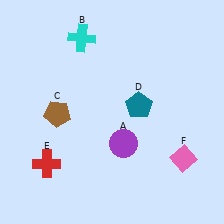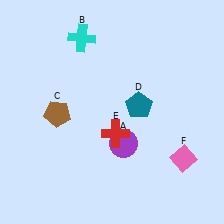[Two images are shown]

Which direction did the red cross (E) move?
The red cross (E) moved right.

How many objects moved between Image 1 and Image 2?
1 object moved between the two images.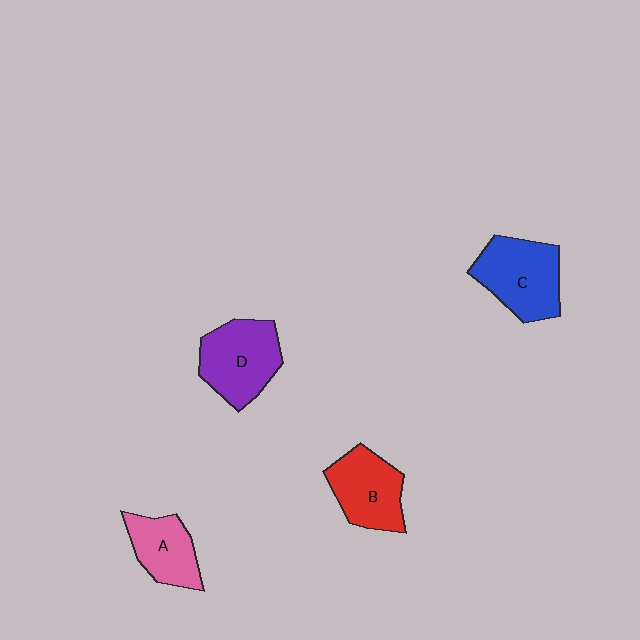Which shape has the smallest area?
Shape A (pink).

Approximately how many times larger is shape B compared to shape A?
Approximately 1.2 times.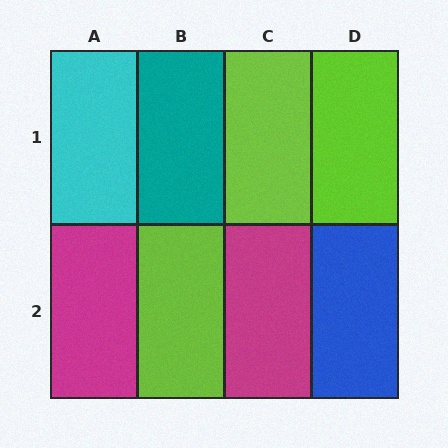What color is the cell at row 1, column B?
Teal.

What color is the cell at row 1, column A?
Cyan.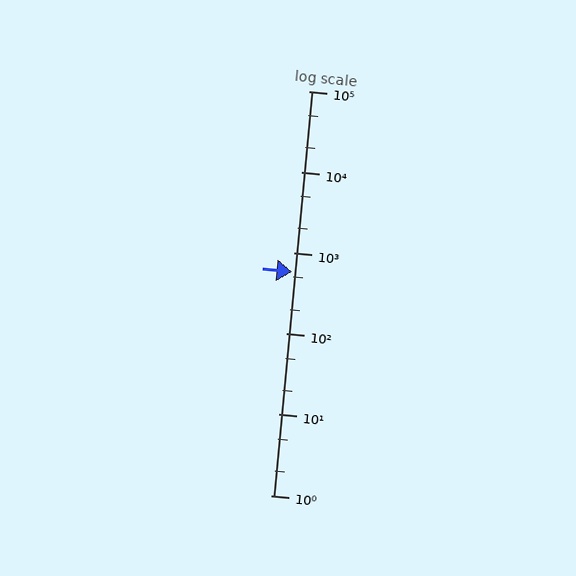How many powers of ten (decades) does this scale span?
The scale spans 5 decades, from 1 to 100000.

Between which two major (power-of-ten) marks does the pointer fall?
The pointer is between 100 and 1000.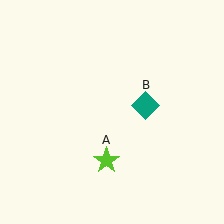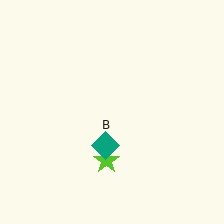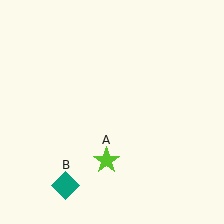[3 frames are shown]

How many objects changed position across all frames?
1 object changed position: teal diamond (object B).